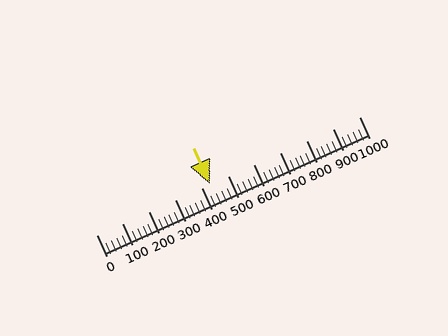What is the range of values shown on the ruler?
The ruler shows values from 0 to 1000.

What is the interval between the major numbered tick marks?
The major tick marks are spaced 100 units apart.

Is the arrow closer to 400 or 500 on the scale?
The arrow is closer to 400.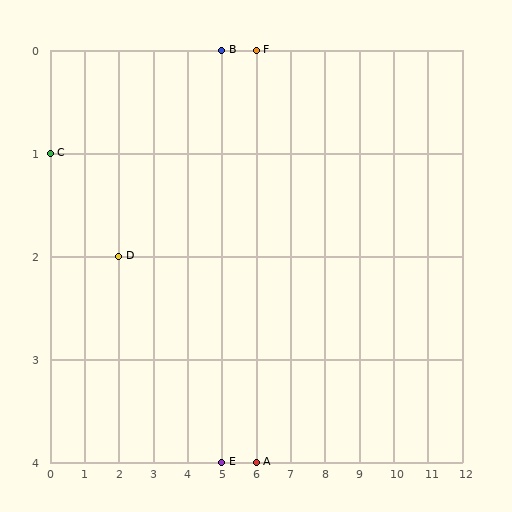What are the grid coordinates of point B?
Point B is at grid coordinates (5, 0).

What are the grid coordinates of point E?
Point E is at grid coordinates (5, 4).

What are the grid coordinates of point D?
Point D is at grid coordinates (2, 2).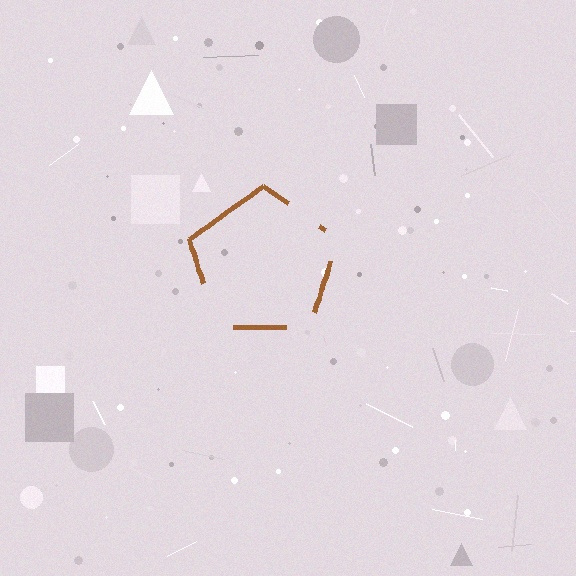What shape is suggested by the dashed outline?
The dashed outline suggests a pentagon.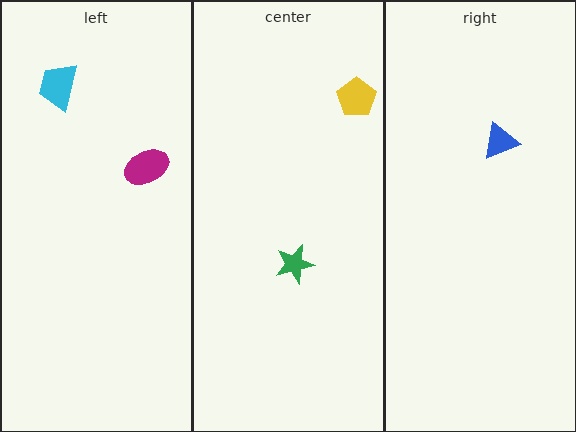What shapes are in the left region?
The magenta ellipse, the cyan trapezoid.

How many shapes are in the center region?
2.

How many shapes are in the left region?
2.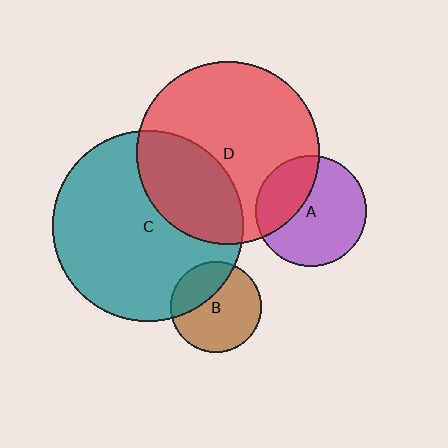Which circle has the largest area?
Circle C (teal).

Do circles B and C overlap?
Yes.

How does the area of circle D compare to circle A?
Approximately 2.8 times.